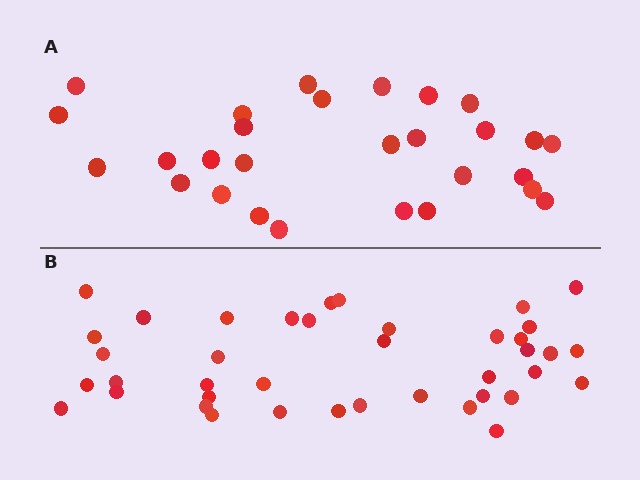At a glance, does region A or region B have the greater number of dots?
Region B (the bottom region) has more dots.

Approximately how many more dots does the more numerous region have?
Region B has roughly 12 or so more dots than region A.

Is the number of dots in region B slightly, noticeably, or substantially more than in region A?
Region B has noticeably more, but not dramatically so. The ratio is roughly 1.4 to 1.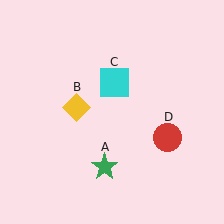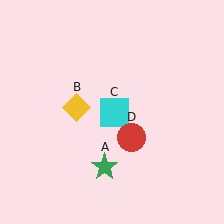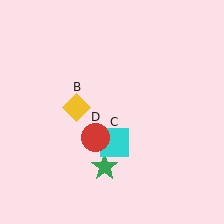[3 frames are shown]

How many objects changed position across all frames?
2 objects changed position: cyan square (object C), red circle (object D).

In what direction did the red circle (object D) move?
The red circle (object D) moved left.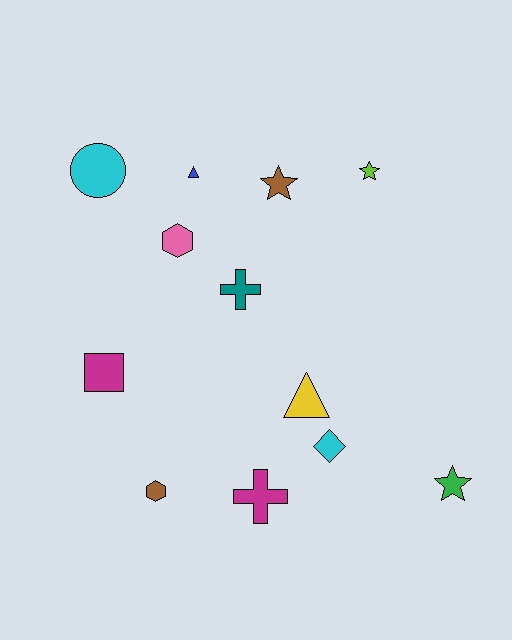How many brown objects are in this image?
There are 2 brown objects.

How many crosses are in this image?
There are 2 crosses.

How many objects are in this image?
There are 12 objects.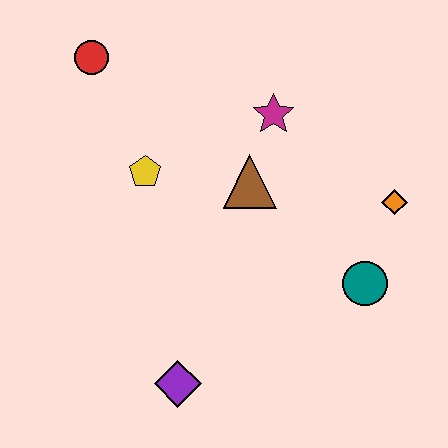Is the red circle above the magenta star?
Yes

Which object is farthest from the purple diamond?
The red circle is farthest from the purple diamond.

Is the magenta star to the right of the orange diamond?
No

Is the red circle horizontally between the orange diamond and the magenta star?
No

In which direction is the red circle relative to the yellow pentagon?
The red circle is above the yellow pentagon.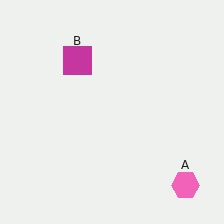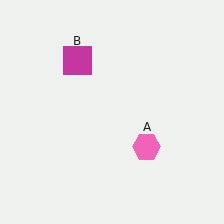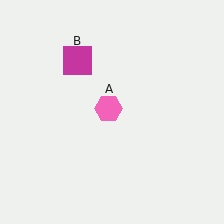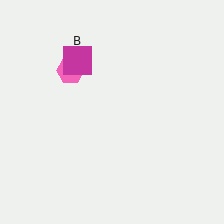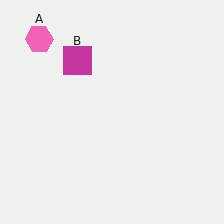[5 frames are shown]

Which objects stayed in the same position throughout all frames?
Magenta square (object B) remained stationary.